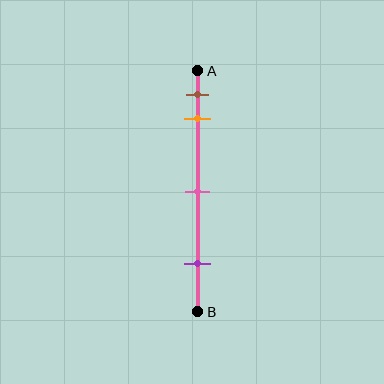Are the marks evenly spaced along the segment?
No, the marks are not evenly spaced.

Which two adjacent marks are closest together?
The brown and orange marks are the closest adjacent pair.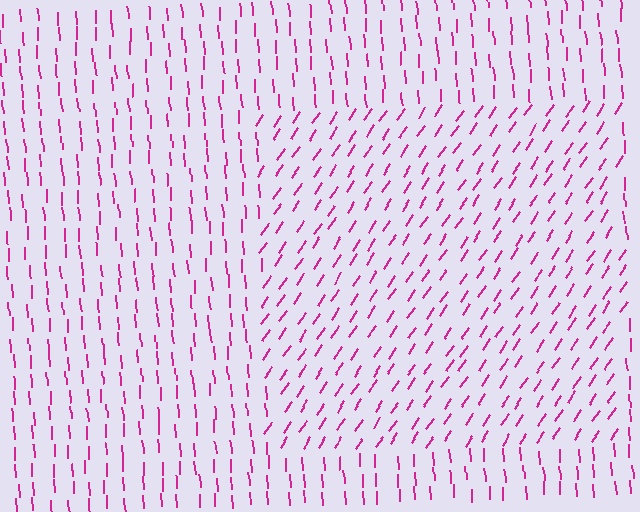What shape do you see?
I see a rectangle.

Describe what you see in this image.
The image is filled with small magenta line segments. A rectangle region in the image has lines oriented differently from the surrounding lines, creating a visible texture boundary.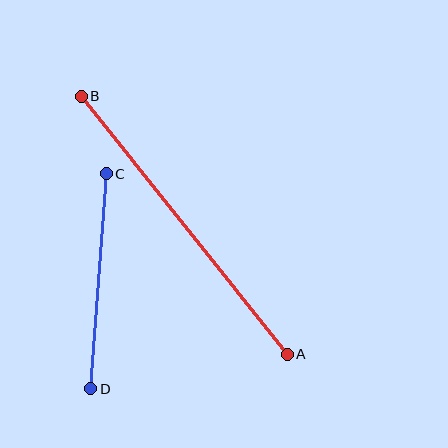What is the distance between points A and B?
The distance is approximately 330 pixels.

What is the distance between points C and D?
The distance is approximately 215 pixels.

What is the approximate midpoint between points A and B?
The midpoint is at approximately (184, 225) pixels.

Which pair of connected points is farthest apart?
Points A and B are farthest apart.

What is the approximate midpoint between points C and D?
The midpoint is at approximately (98, 281) pixels.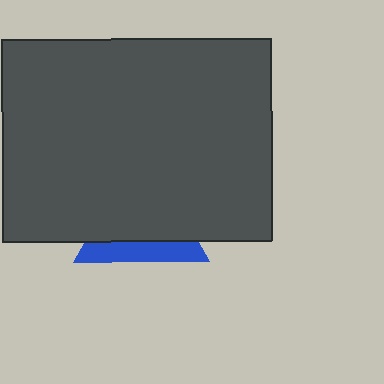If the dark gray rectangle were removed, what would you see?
You would see the complete blue triangle.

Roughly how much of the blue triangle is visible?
A small part of it is visible (roughly 31%).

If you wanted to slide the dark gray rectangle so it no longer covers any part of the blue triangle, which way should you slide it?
Slide it up — that is the most direct way to separate the two shapes.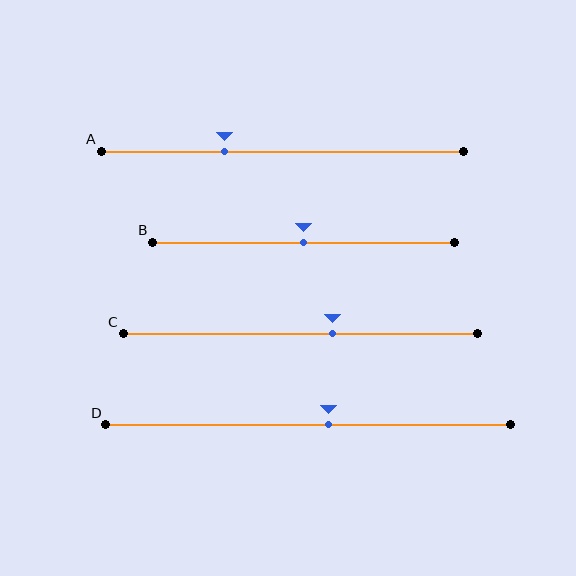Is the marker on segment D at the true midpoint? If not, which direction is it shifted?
No, the marker on segment D is shifted to the right by about 5% of the segment length.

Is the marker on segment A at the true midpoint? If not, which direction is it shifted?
No, the marker on segment A is shifted to the left by about 16% of the segment length.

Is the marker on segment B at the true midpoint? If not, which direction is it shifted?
Yes, the marker on segment B is at the true midpoint.